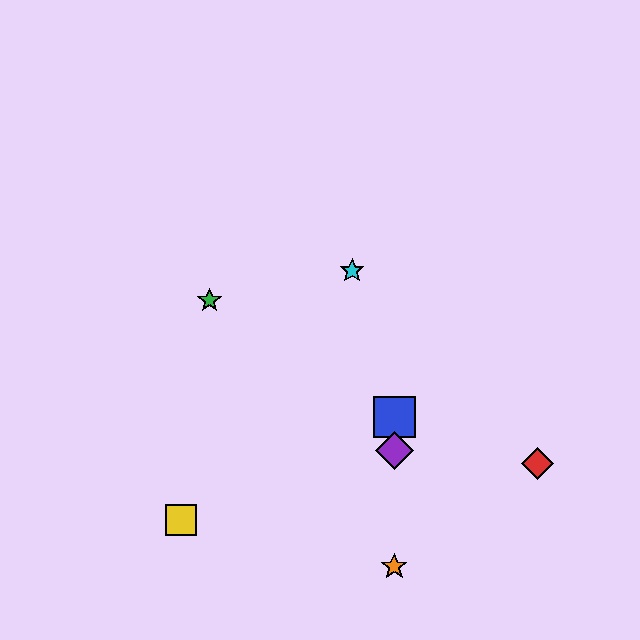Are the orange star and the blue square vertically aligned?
Yes, both are at x≈394.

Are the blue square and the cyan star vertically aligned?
No, the blue square is at x≈394 and the cyan star is at x≈352.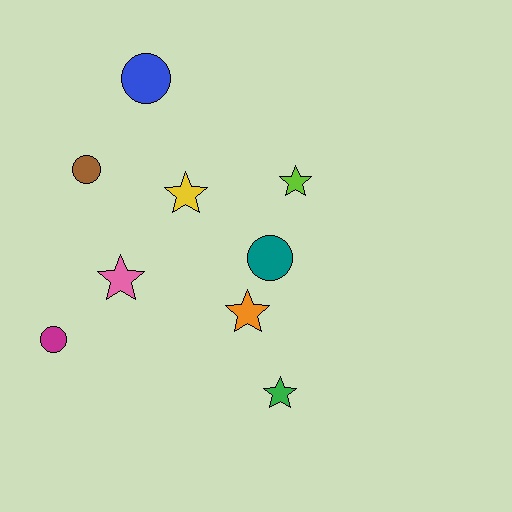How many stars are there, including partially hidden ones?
There are 5 stars.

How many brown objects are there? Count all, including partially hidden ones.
There is 1 brown object.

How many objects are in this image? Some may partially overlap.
There are 9 objects.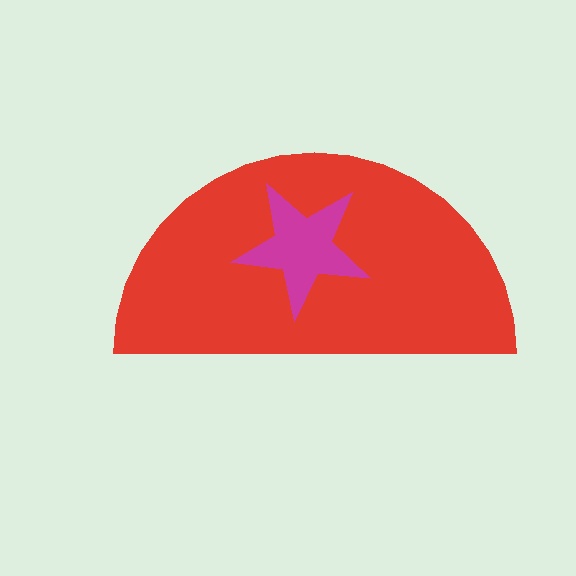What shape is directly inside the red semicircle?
The magenta star.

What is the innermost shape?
The magenta star.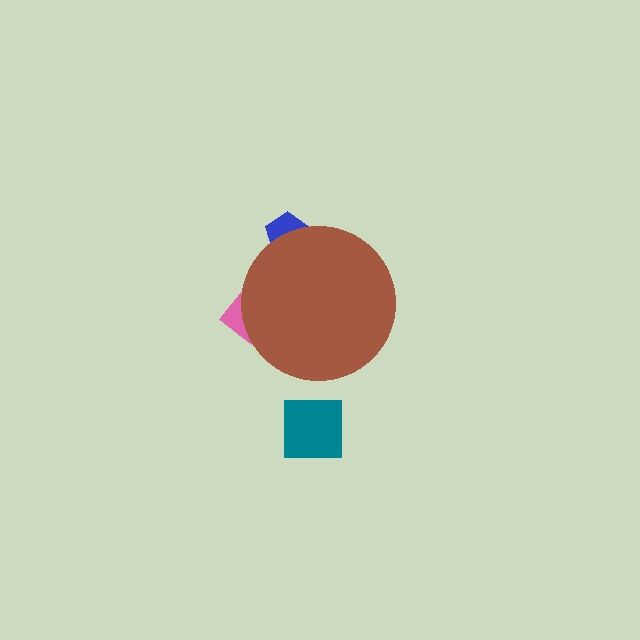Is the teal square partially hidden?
No, the teal square is fully visible.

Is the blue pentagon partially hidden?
Yes, the blue pentagon is partially hidden behind the brown circle.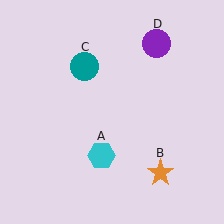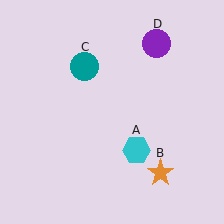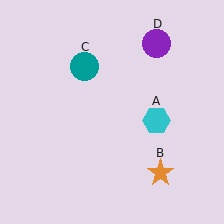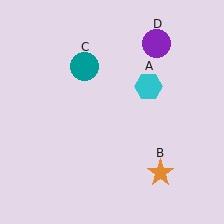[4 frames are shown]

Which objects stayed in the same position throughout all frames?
Orange star (object B) and teal circle (object C) and purple circle (object D) remained stationary.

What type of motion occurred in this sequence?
The cyan hexagon (object A) rotated counterclockwise around the center of the scene.